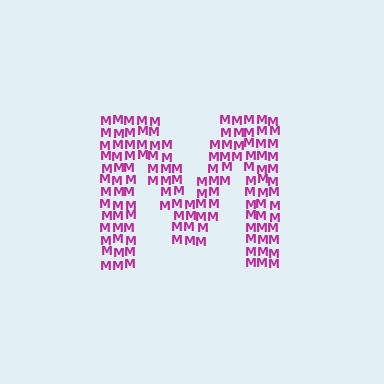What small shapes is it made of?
It is made of small letter M's.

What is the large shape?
The large shape is the letter M.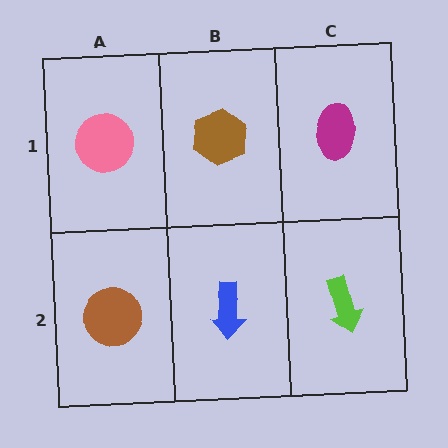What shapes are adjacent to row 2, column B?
A brown hexagon (row 1, column B), a brown circle (row 2, column A), a lime arrow (row 2, column C).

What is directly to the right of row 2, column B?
A lime arrow.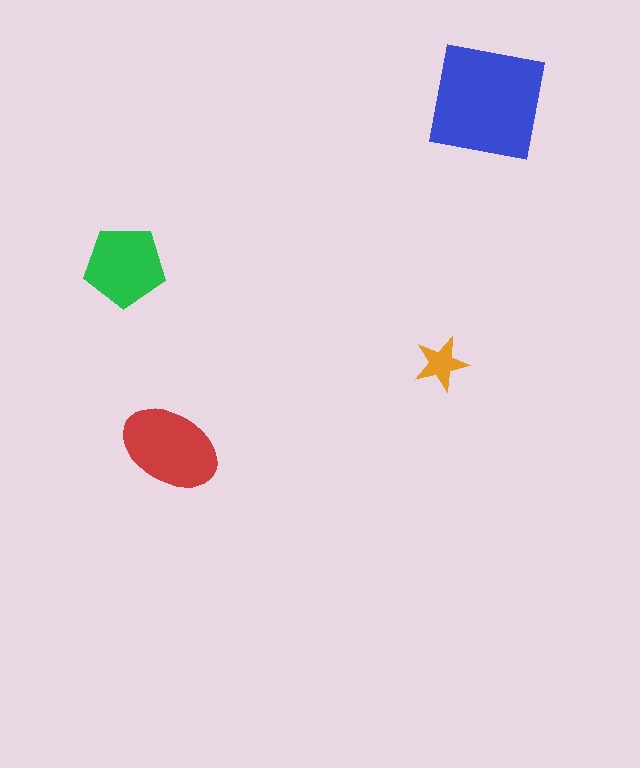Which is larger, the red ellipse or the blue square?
The blue square.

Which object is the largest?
The blue square.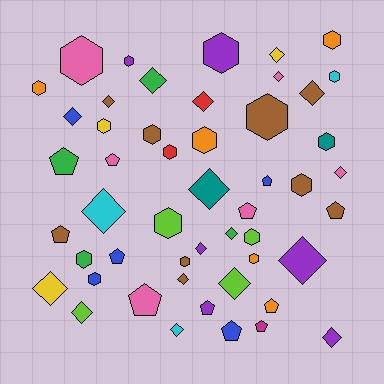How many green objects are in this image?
There are 4 green objects.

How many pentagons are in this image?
There are 12 pentagons.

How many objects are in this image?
There are 50 objects.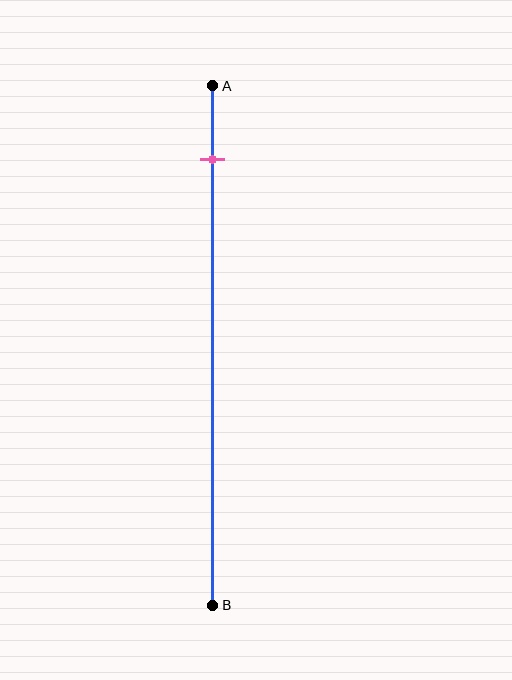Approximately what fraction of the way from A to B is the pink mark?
The pink mark is approximately 15% of the way from A to B.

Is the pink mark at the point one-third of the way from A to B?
No, the mark is at about 15% from A, not at the 33% one-third point.